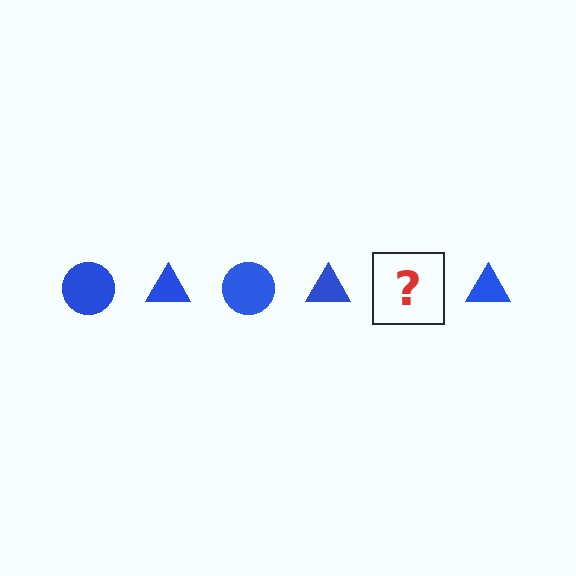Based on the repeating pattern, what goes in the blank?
The blank should be a blue circle.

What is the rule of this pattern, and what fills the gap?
The rule is that the pattern cycles through circle, triangle shapes in blue. The gap should be filled with a blue circle.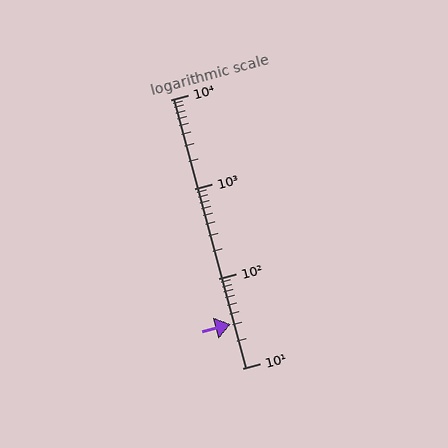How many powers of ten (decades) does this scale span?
The scale spans 3 decades, from 10 to 10000.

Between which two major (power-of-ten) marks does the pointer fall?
The pointer is between 10 and 100.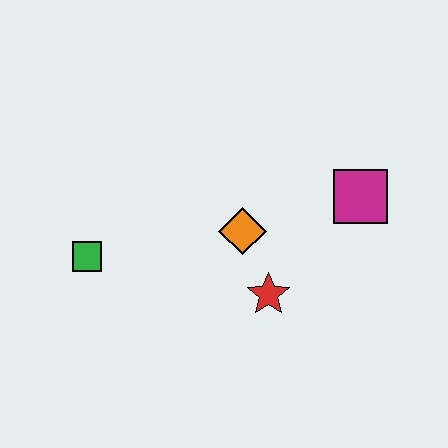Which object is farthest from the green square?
The magenta square is farthest from the green square.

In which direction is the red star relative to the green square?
The red star is to the right of the green square.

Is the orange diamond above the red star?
Yes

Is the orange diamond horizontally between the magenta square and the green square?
Yes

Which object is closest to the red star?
The orange diamond is closest to the red star.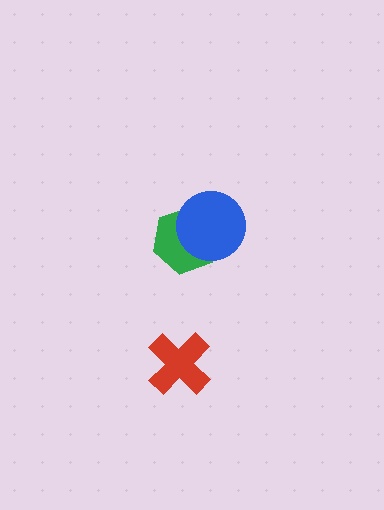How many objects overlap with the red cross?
0 objects overlap with the red cross.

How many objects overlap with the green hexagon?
1 object overlaps with the green hexagon.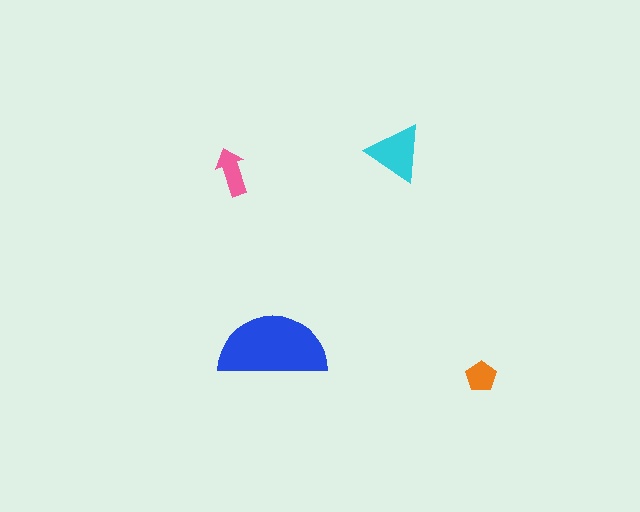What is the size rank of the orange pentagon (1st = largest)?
4th.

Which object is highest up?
The cyan triangle is topmost.